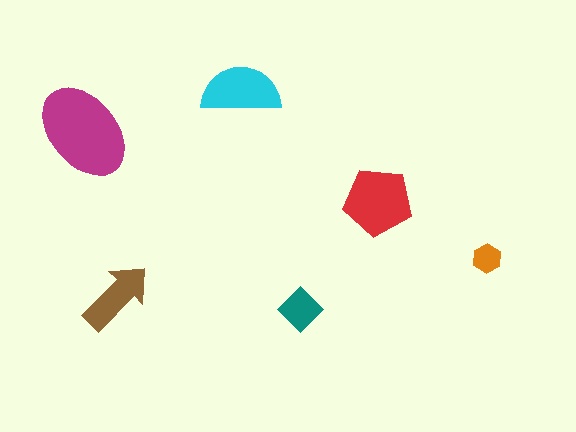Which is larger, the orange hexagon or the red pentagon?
The red pentagon.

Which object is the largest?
The magenta ellipse.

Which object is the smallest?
The orange hexagon.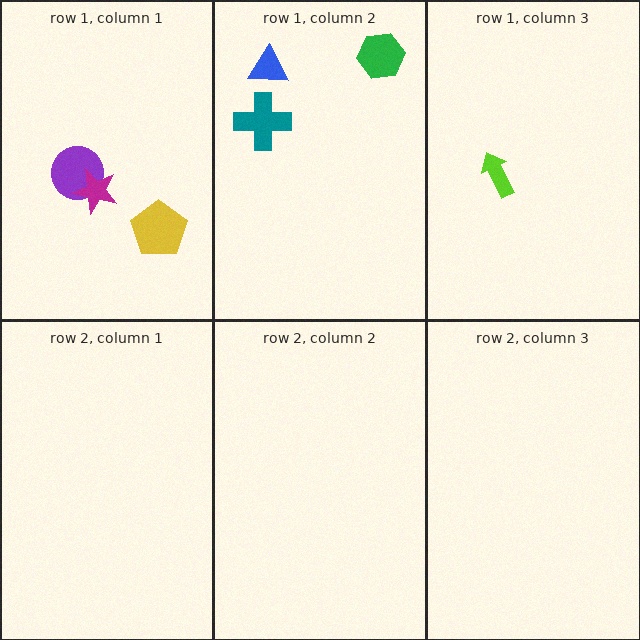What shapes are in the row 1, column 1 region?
The purple circle, the yellow pentagon, the magenta star.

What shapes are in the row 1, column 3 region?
The lime arrow.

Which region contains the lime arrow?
The row 1, column 3 region.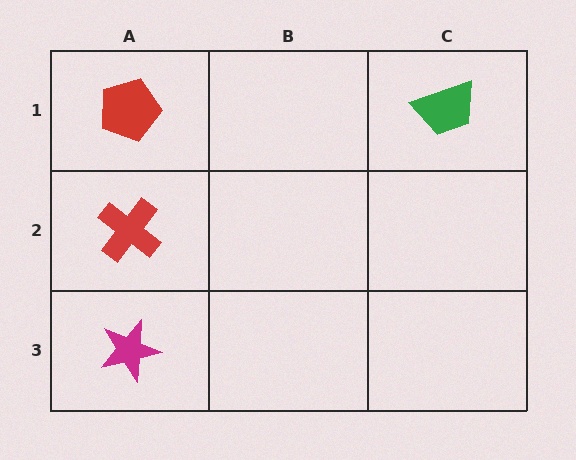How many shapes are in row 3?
1 shape.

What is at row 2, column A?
A red cross.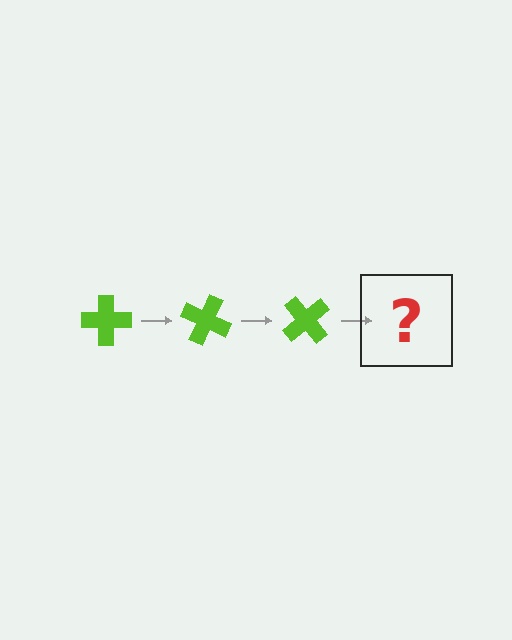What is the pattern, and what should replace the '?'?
The pattern is that the cross rotates 25 degrees each step. The '?' should be a lime cross rotated 75 degrees.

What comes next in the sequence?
The next element should be a lime cross rotated 75 degrees.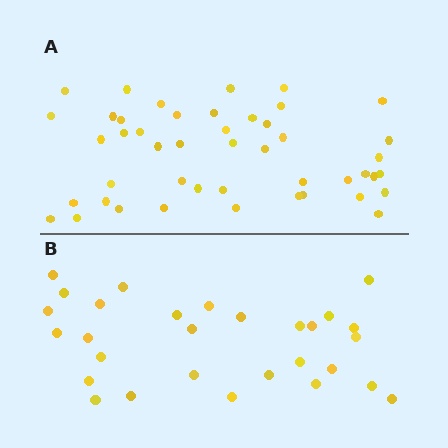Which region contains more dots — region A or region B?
Region A (the top region) has more dots.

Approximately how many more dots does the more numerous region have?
Region A has approximately 15 more dots than region B.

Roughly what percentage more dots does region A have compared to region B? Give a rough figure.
About 60% more.